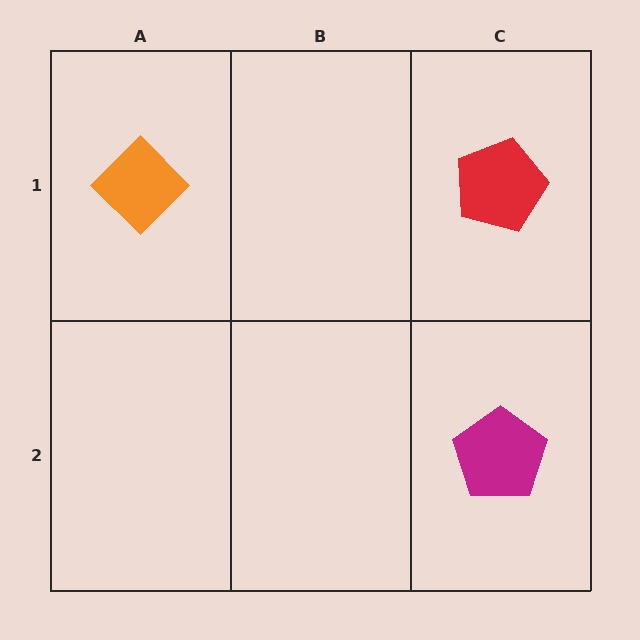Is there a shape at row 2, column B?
No, that cell is empty.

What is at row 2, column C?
A magenta pentagon.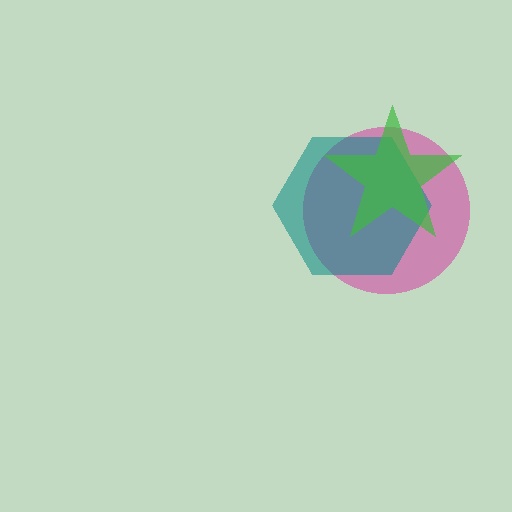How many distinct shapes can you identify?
There are 3 distinct shapes: a magenta circle, a teal hexagon, a green star.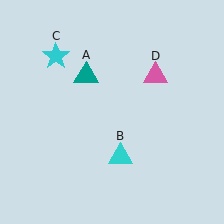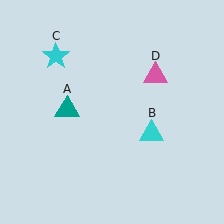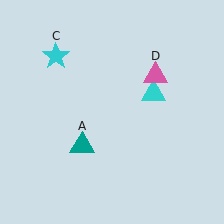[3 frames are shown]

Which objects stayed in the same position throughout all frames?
Cyan star (object C) and pink triangle (object D) remained stationary.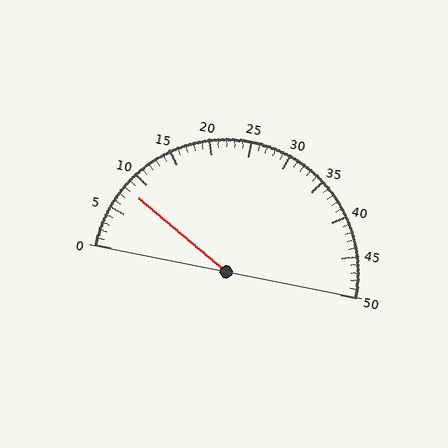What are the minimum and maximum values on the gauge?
The gauge ranges from 0 to 50.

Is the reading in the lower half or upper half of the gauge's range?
The reading is in the lower half of the range (0 to 50).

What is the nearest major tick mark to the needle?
The nearest major tick mark is 10.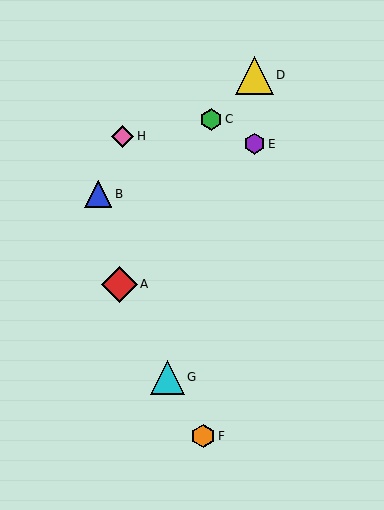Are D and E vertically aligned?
Yes, both are at x≈254.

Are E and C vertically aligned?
No, E is at x≈254 and C is at x≈211.